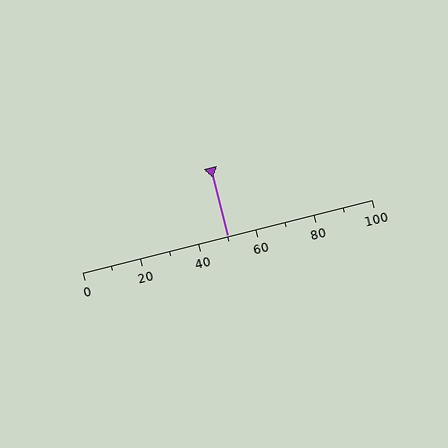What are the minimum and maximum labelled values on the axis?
The axis runs from 0 to 100.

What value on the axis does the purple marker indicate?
The marker indicates approximately 50.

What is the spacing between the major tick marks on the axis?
The major ticks are spaced 20 apart.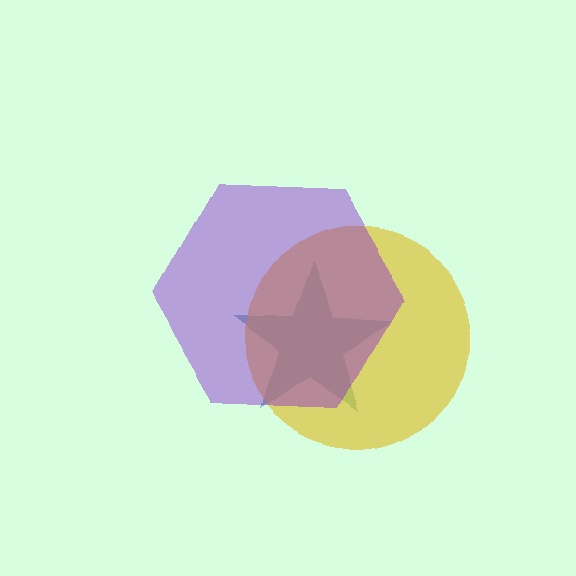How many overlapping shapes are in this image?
There are 3 overlapping shapes in the image.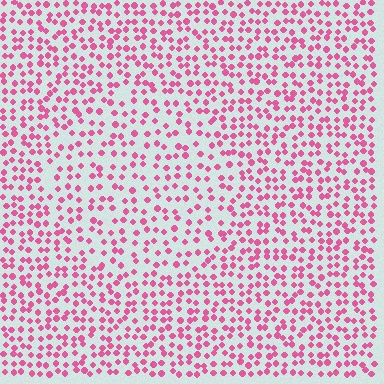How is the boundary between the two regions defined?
The boundary is defined by a change in element density (approximately 1.5x ratio). All elements are the same color, size, and shape.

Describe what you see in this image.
The image contains small pink elements arranged at two different densities. A circle-shaped region is visible where the elements are less densely packed than the surrounding area.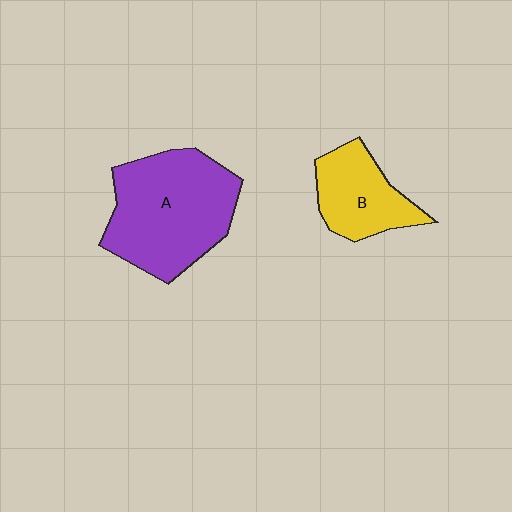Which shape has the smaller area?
Shape B (yellow).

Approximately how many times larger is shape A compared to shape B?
Approximately 1.9 times.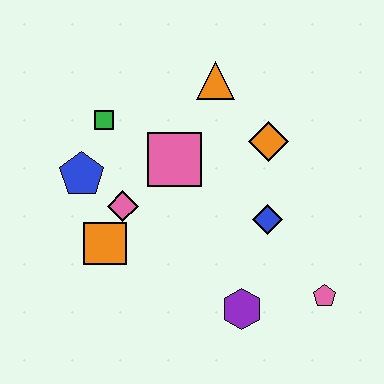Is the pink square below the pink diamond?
No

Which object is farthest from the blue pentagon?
The pink pentagon is farthest from the blue pentagon.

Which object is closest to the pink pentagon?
The purple hexagon is closest to the pink pentagon.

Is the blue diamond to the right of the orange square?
Yes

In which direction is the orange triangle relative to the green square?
The orange triangle is to the right of the green square.